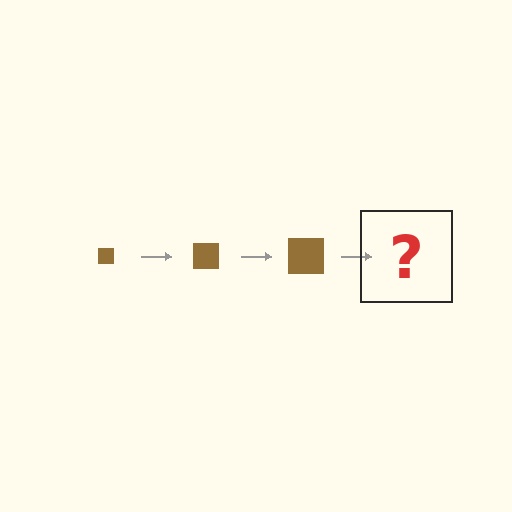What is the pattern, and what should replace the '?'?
The pattern is that the square gets progressively larger each step. The '?' should be a brown square, larger than the previous one.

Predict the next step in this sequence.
The next step is a brown square, larger than the previous one.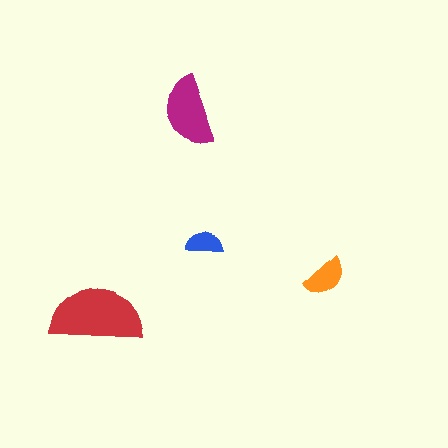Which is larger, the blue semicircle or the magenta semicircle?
The magenta one.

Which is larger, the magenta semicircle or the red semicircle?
The red one.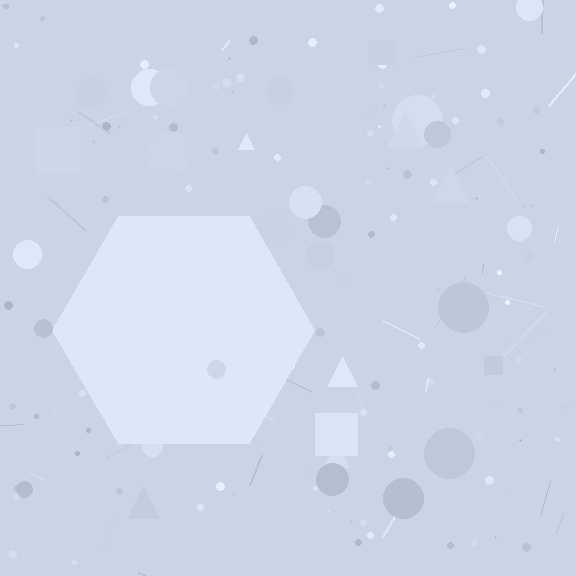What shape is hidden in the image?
A hexagon is hidden in the image.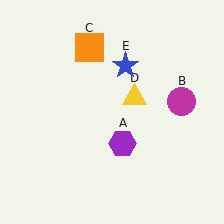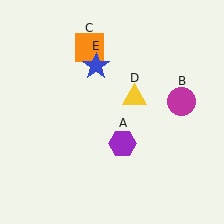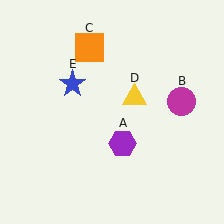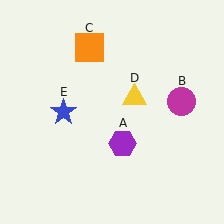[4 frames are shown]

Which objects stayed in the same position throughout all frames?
Purple hexagon (object A) and magenta circle (object B) and orange square (object C) and yellow triangle (object D) remained stationary.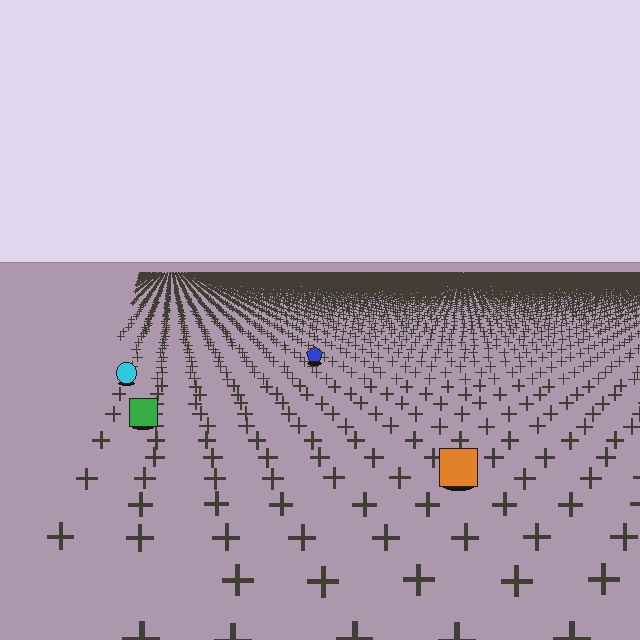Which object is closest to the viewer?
The orange square is closest. The texture marks near it are larger and more spread out.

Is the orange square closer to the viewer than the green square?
Yes. The orange square is closer — you can tell from the texture gradient: the ground texture is coarser near it.